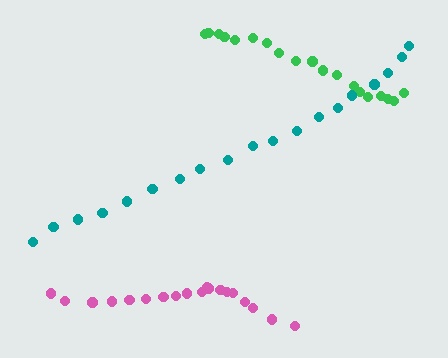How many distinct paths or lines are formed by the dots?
There are 3 distinct paths.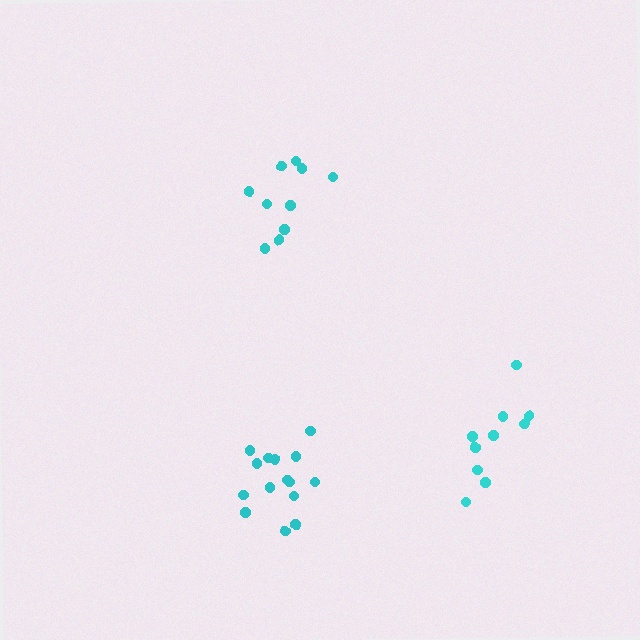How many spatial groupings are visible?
There are 3 spatial groupings.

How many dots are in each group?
Group 1: 10 dots, Group 2: 15 dots, Group 3: 10 dots (35 total).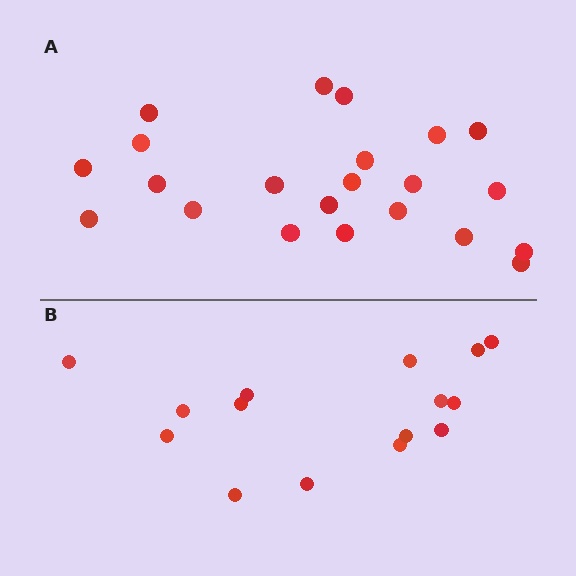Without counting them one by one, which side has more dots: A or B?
Region A (the top region) has more dots.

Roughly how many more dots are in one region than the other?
Region A has roughly 8 or so more dots than region B.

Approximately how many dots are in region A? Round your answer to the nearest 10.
About 20 dots. (The exact count is 22, which rounds to 20.)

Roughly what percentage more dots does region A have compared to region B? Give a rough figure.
About 45% more.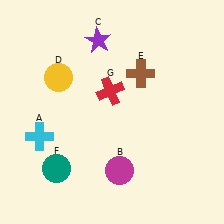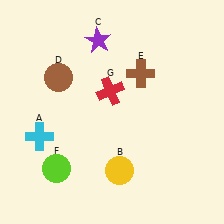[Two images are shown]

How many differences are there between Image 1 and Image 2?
There are 3 differences between the two images.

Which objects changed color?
B changed from magenta to yellow. D changed from yellow to brown. F changed from teal to lime.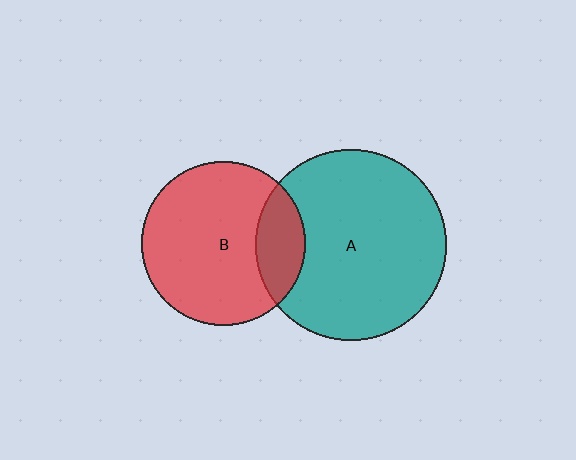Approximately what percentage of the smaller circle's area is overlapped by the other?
Approximately 20%.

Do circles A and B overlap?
Yes.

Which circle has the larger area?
Circle A (teal).